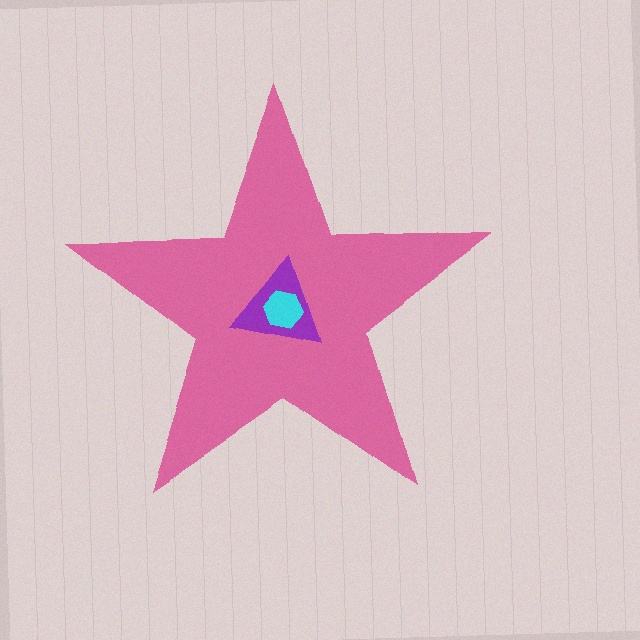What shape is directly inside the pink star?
The purple triangle.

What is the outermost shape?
The pink star.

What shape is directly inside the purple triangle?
The cyan hexagon.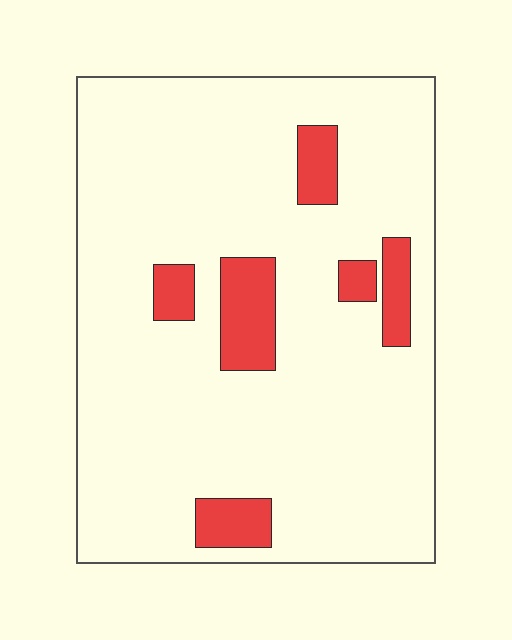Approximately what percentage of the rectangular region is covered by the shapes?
Approximately 10%.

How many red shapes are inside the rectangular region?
6.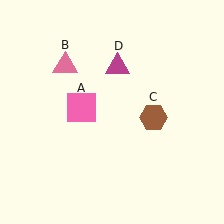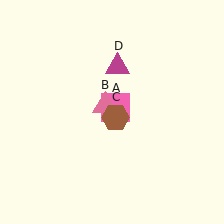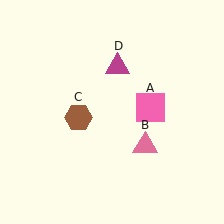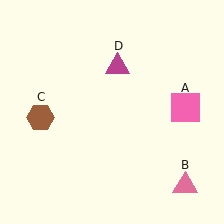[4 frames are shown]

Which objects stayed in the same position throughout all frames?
Magenta triangle (object D) remained stationary.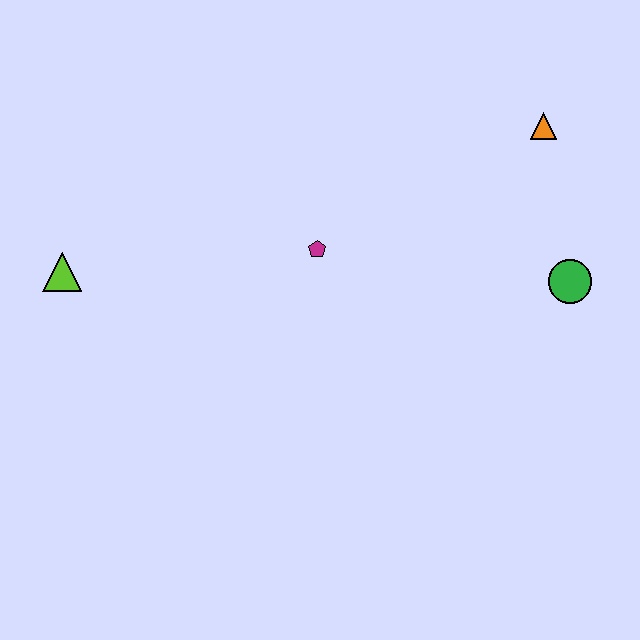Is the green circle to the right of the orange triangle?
Yes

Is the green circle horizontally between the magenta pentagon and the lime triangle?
No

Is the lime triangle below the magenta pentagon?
Yes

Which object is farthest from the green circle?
The lime triangle is farthest from the green circle.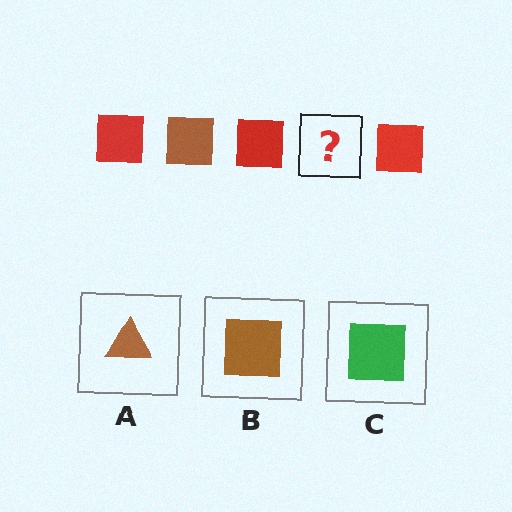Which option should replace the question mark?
Option B.